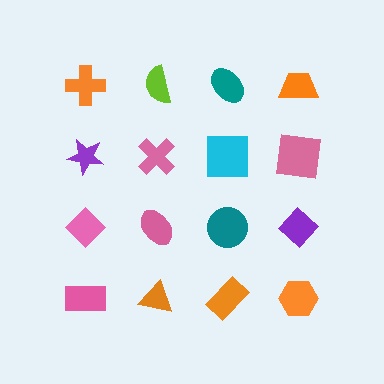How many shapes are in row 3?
4 shapes.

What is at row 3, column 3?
A teal circle.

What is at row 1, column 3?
A teal ellipse.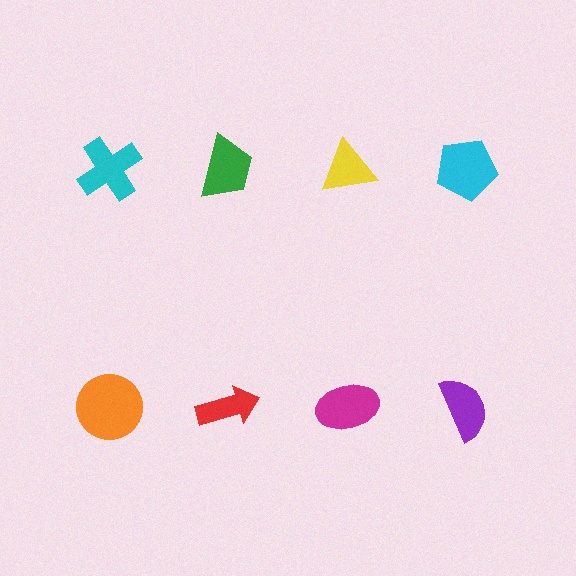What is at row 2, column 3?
A magenta ellipse.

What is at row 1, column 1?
A cyan cross.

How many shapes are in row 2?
4 shapes.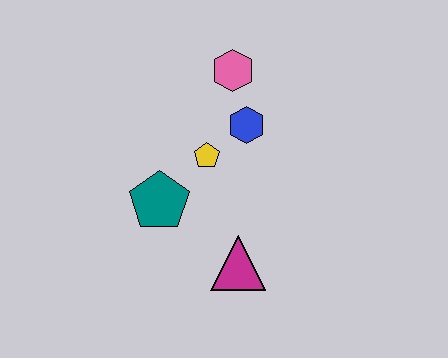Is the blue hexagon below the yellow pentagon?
No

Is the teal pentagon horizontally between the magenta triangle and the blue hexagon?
No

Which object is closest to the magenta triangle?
The teal pentagon is closest to the magenta triangle.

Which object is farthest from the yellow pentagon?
The magenta triangle is farthest from the yellow pentagon.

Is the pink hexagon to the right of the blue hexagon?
No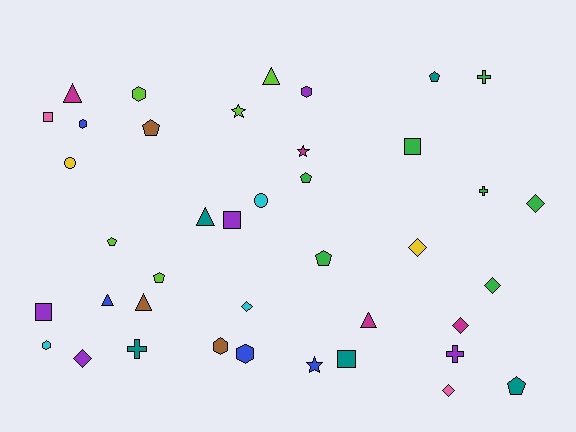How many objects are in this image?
There are 40 objects.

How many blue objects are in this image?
There are 4 blue objects.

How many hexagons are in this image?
There are 6 hexagons.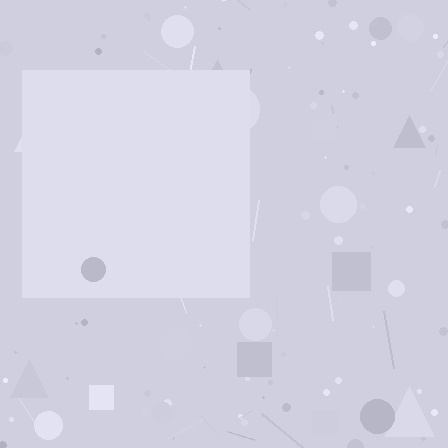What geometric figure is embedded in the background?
A square is embedded in the background.